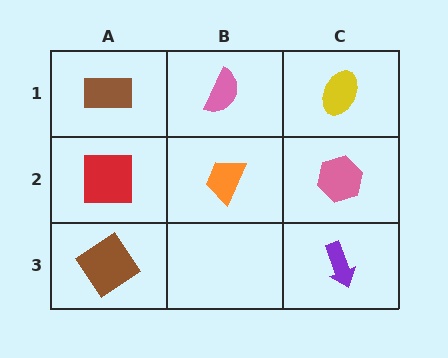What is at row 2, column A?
A red square.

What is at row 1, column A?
A brown rectangle.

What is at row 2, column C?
A pink hexagon.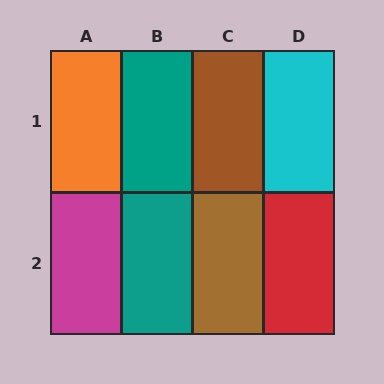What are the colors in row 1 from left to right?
Orange, teal, brown, cyan.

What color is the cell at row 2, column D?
Red.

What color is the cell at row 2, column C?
Brown.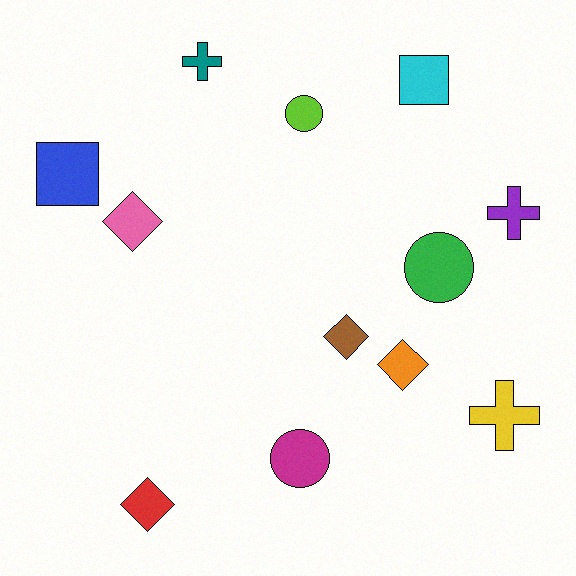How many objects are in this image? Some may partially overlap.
There are 12 objects.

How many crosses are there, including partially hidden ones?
There are 3 crosses.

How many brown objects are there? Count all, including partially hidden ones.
There is 1 brown object.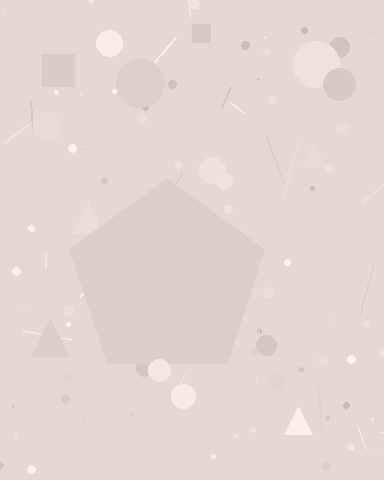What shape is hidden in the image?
A pentagon is hidden in the image.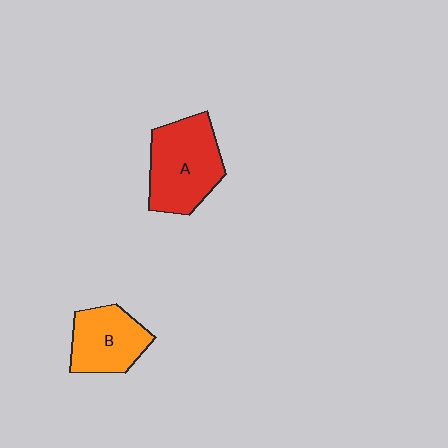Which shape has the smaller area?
Shape B (orange).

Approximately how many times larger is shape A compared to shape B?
Approximately 1.3 times.